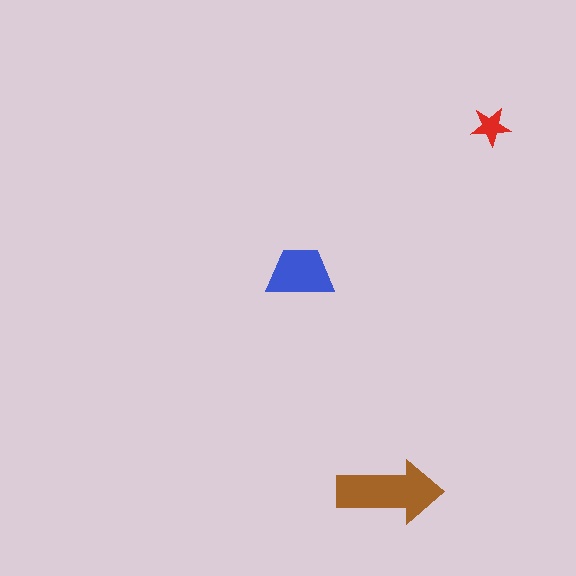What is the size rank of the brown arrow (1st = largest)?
1st.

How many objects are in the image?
There are 3 objects in the image.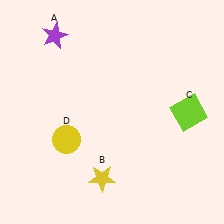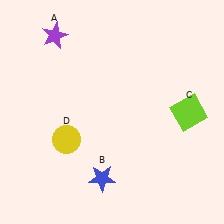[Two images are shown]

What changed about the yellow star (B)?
In Image 1, B is yellow. In Image 2, it changed to blue.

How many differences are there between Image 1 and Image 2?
There is 1 difference between the two images.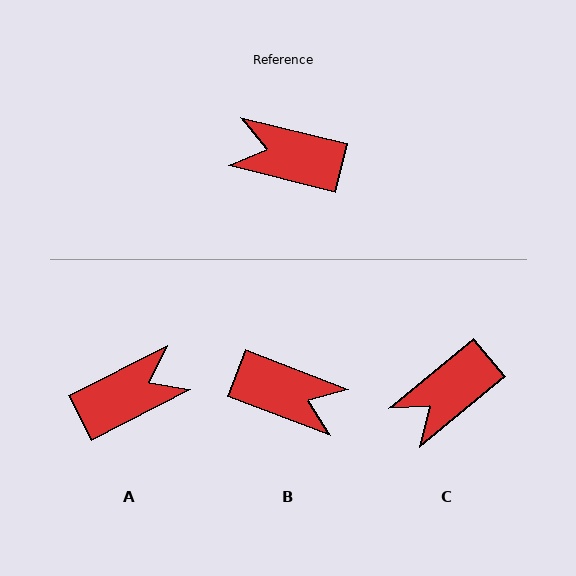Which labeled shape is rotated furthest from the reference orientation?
B, about 173 degrees away.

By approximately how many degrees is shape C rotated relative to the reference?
Approximately 53 degrees counter-clockwise.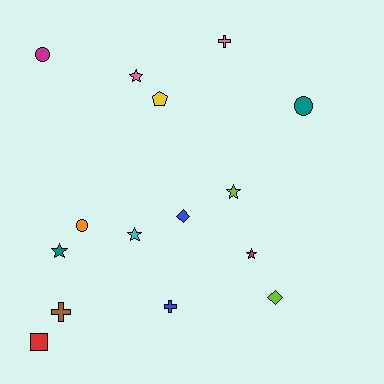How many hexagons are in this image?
There are no hexagons.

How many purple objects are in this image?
There are no purple objects.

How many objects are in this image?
There are 15 objects.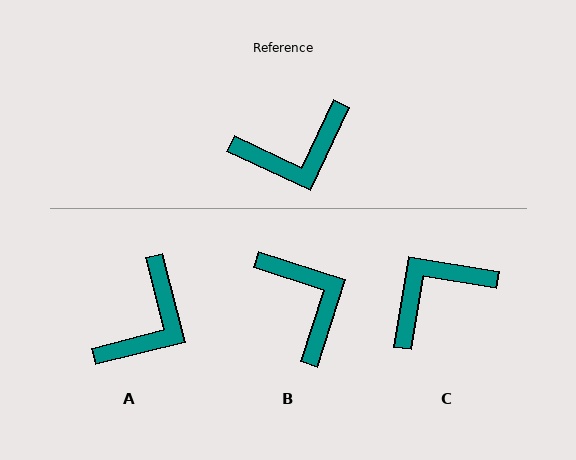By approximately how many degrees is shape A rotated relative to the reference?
Approximately 39 degrees counter-clockwise.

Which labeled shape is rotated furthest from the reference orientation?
C, about 164 degrees away.